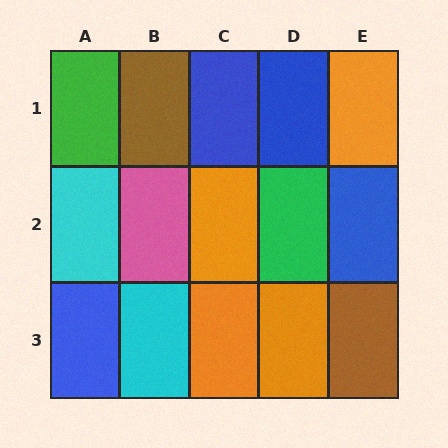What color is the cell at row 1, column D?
Blue.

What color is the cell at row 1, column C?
Blue.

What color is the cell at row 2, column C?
Orange.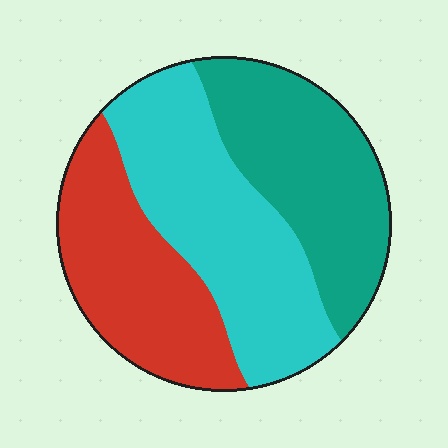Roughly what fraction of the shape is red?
Red covers 30% of the shape.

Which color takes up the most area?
Cyan, at roughly 40%.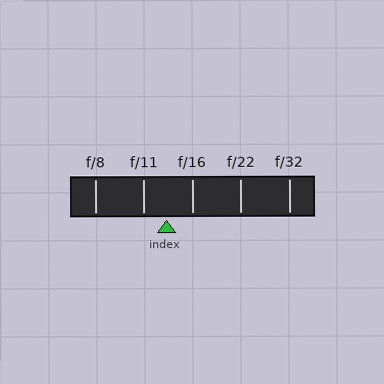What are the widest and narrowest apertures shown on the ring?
The widest aperture shown is f/8 and the narrowest is f/32.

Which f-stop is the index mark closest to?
The index mark is closest to f/11.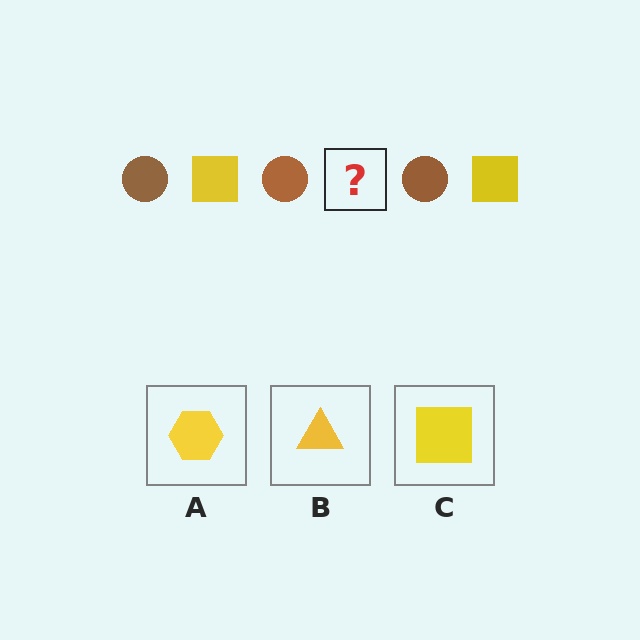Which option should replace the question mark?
Option C.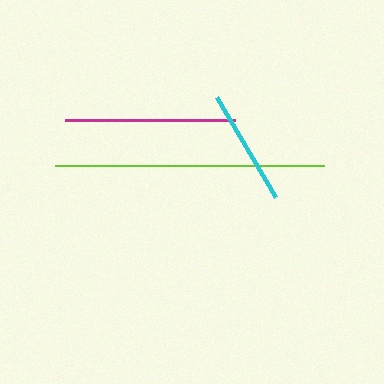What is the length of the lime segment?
The lime segment is approximately 269 pixels long.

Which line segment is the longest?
The lime line is the longest at approximately 269 pixels.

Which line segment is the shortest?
The cyan line is the shortest at approximately 116 pixels.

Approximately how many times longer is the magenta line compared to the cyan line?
The magenta line is approximately 1.5 times the length of the cyan line.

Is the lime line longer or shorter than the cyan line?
The lime line is longer than the cyan line.